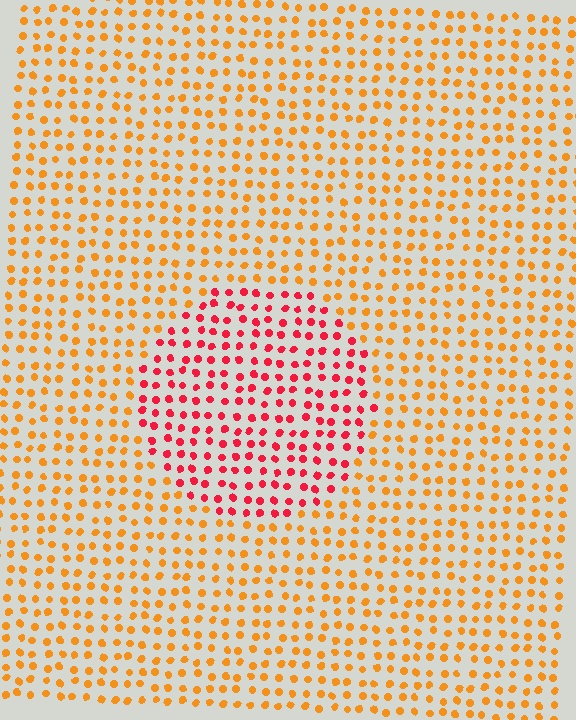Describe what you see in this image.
The image is filled with small orange elements in a uniform arrangement. A circle-shaped region is visible where the elements are tinted to a slightly different hue, forming a subtle color boundary.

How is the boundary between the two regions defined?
The boundary is defined purely by a slight shift in hue (about 43 degrees). Spacing, size, and orientation are identical on both sides.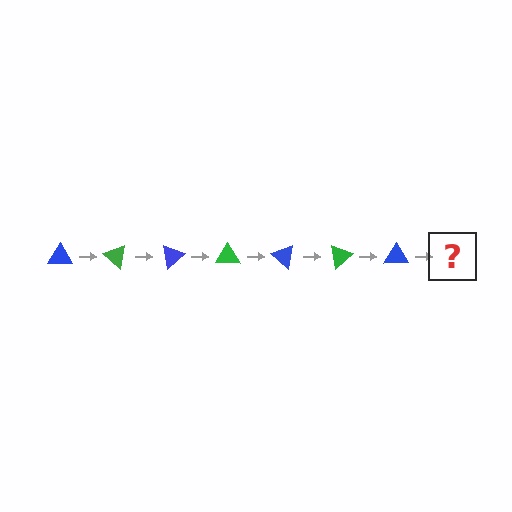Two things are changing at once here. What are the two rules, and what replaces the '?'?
The two rules are that it rotates 40 degrees each step and the color cycles through blue and green. The '?' should be a green triangle, rotated 280 degrees from the start.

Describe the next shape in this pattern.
It should be a green triangle, rotated 280 degrees from the start.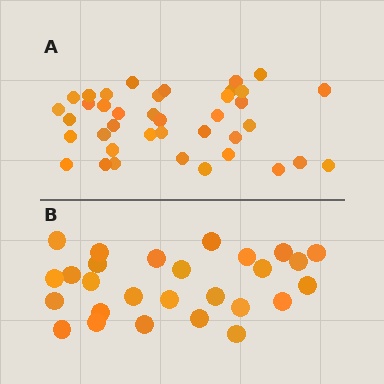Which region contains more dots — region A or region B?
Region A (the top region) has more dots.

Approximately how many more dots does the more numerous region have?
Region A has roughly 12 or so more dots than region B.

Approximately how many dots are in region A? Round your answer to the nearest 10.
About 40 dots. (The exact count is 39, which rounds to 40.)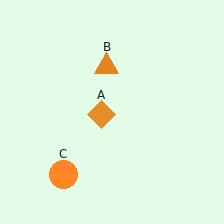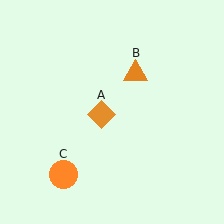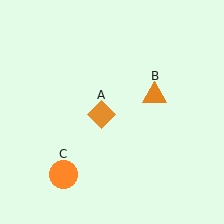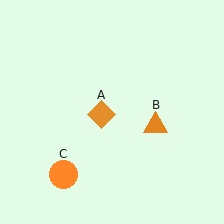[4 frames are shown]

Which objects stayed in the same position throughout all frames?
Orange diamond (object A) and orange circle (object C) remained stationary.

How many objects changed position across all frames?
1 object changed position: orange triangle (object B).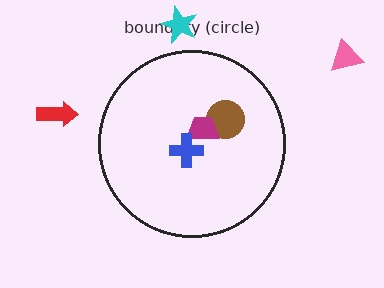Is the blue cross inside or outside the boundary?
Inside.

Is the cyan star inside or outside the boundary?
Outside.